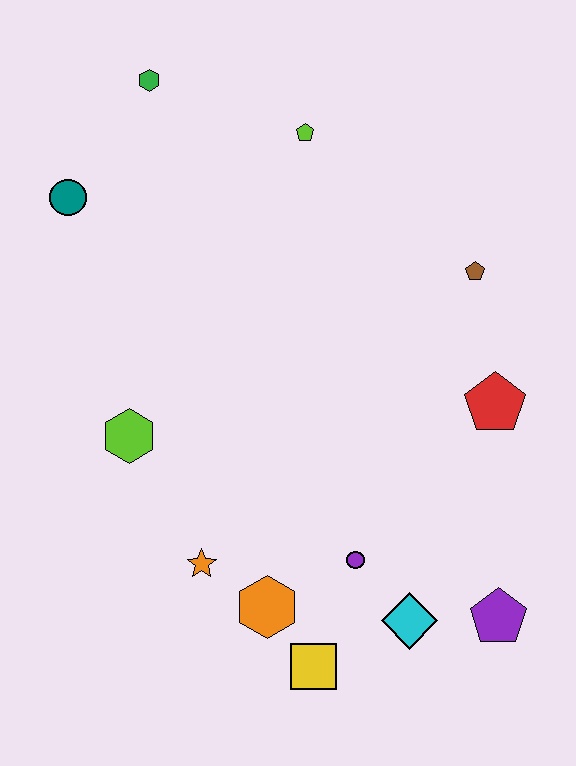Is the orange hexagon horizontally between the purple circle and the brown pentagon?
No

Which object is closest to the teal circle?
The green hexagon is closest to the teal circle.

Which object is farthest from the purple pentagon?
The green hexagon is farthest from the purple pentagon.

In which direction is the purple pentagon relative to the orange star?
The purple pentagon is to the right of the orange star.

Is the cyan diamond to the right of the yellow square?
Yes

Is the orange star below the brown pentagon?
Yes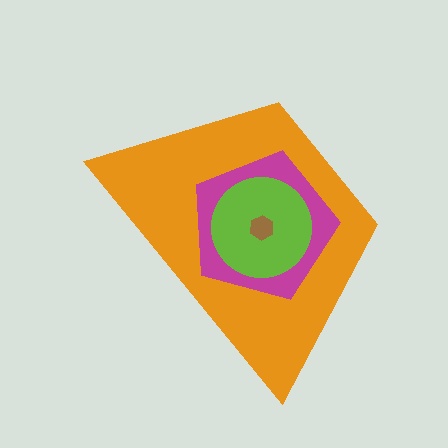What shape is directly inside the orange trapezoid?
The magenta pentagon.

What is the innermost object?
The brown hexagon.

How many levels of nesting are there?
4.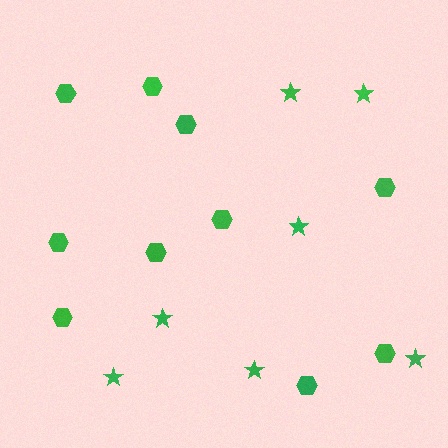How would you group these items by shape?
There are 2 groups: one group of hexagons (10) and one group of stars (7).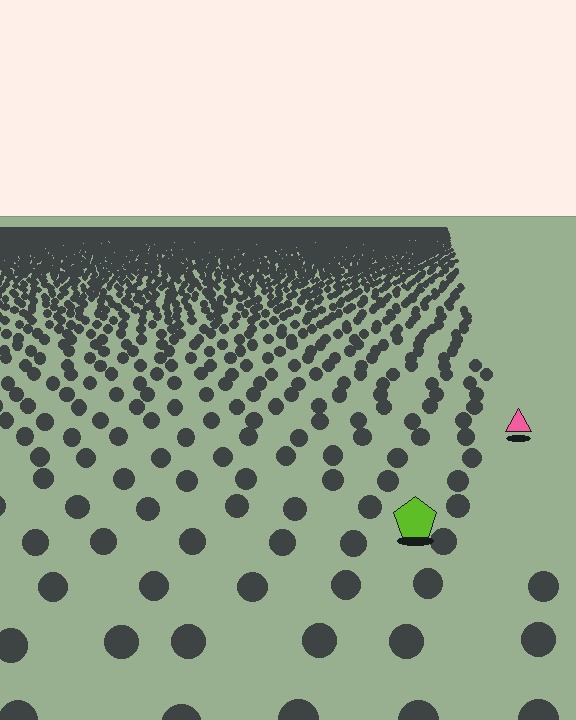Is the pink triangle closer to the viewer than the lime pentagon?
No. The lime pentagon is closer — you can tell from the texture gradient: the ground texture is coarser near it.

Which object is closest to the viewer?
The lime pentagon is closest. The texture marks near it are larger and more spread out.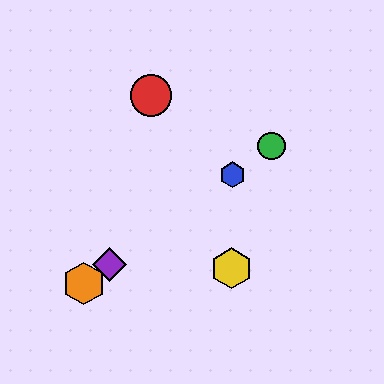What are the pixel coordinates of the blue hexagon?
The blue hexagon is at (232, 175).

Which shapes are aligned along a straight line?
The blue hexagon, the green circle, the purple diamond, the orange hexagon are aligned along a straight line.